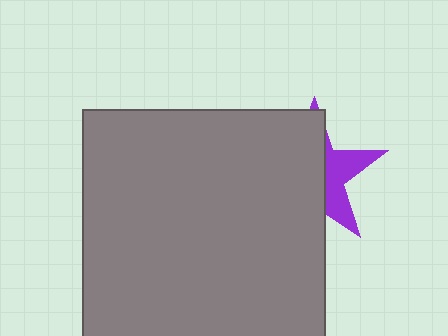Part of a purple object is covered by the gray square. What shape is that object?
It is a star.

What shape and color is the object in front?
The object in front is a gray square.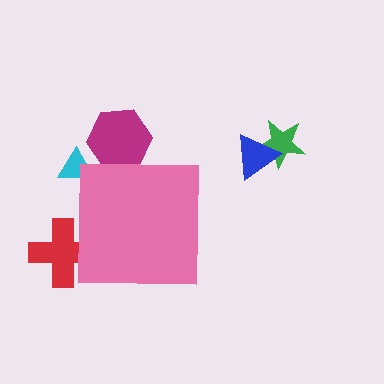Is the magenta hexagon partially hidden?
Yes, the magenta hexagon is partially hidden behind the pink square.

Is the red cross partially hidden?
Yes, the red cross is partially hidden behind the pink square.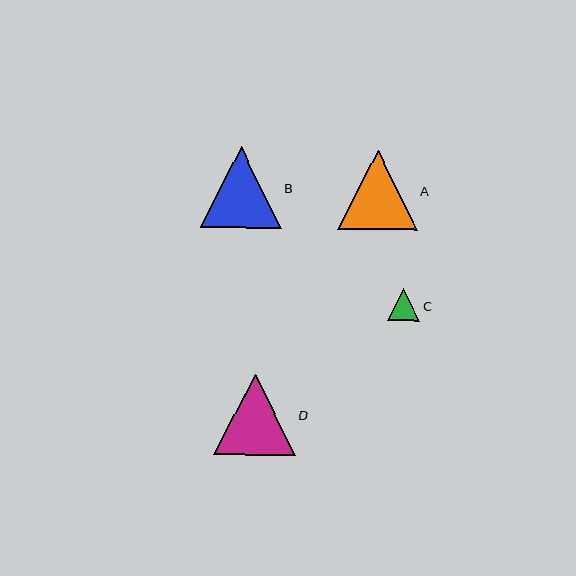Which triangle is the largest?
Triangle D is the largest with a size of approximately 81 pixels.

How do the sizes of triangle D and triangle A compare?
Triangle D and triangle A are approximately the same size.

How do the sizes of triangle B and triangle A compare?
Triangle B and triangle A are approximately the same size.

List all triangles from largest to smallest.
From largest to smallest: D, B, A, C.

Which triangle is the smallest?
Triangle C is the smallest with a size of approximately 32 pixels.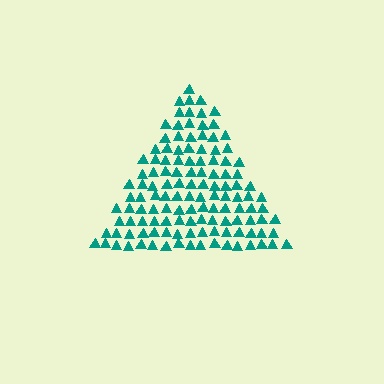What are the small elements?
The small elements are triangles.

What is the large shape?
The large shape is a triangle.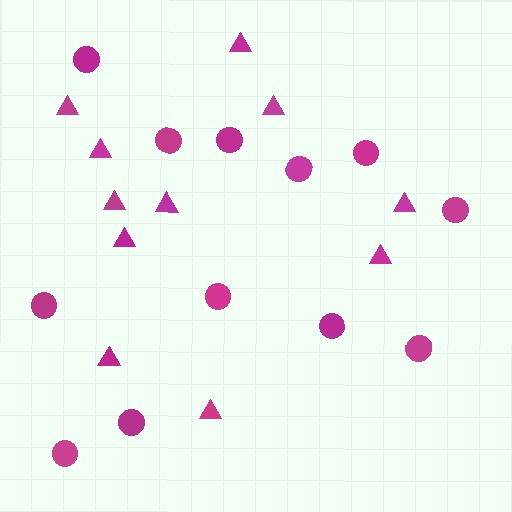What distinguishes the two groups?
There are 2 groups: one group of circles (12) and one group of triangles (11).